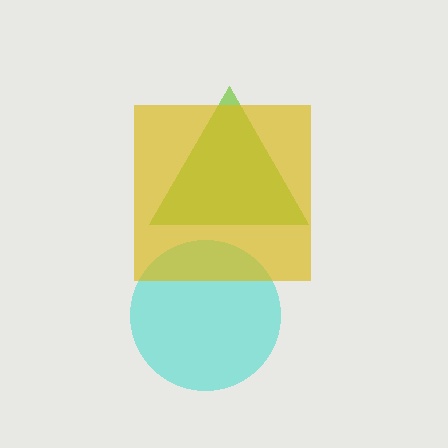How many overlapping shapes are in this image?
There are 3 overlapping shapes in the image.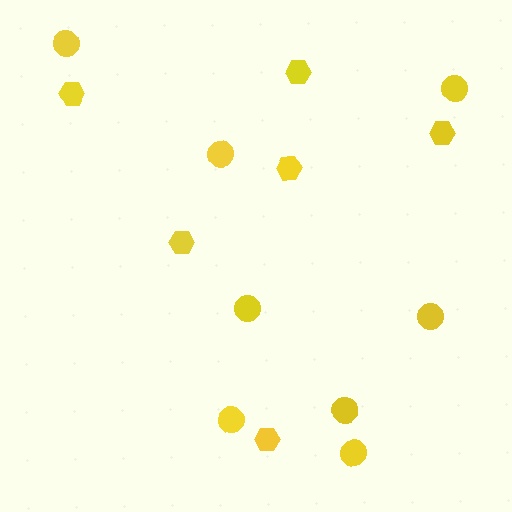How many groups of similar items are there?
There are 2 groups: one group of hexagons (6) and one group of circles (8).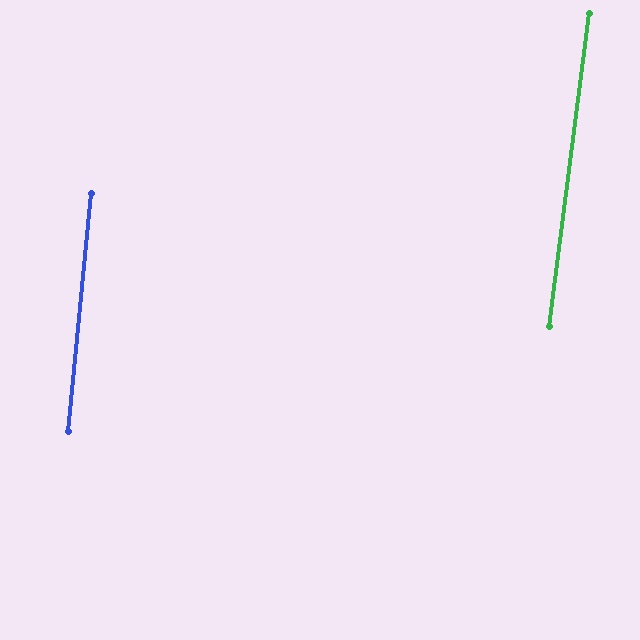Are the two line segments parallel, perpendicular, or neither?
Parallel — their directions differ by only 1.7°.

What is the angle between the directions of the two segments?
Approximately 2 degrees.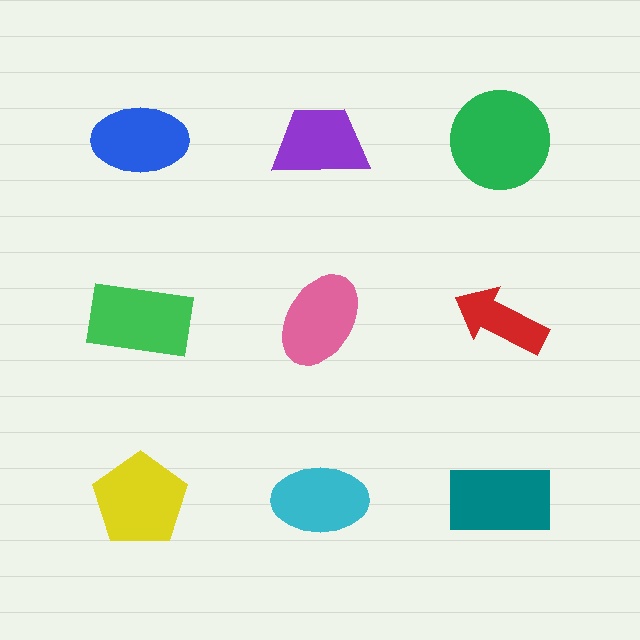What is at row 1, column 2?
A purple trapezoid.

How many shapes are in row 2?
3 shapes.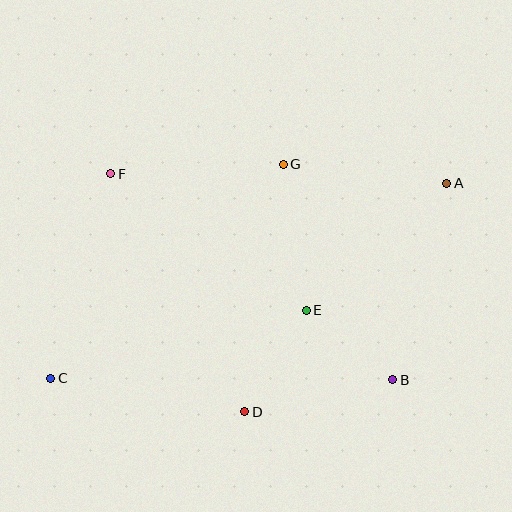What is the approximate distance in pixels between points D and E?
The distance between D and E is approximately 118 pixels.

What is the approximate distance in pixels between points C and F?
The distance between C and F is approximately 213 pixels.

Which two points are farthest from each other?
Points A and C are farthest from each other.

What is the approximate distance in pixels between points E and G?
The distance between E and G is approximately 148 pixels.